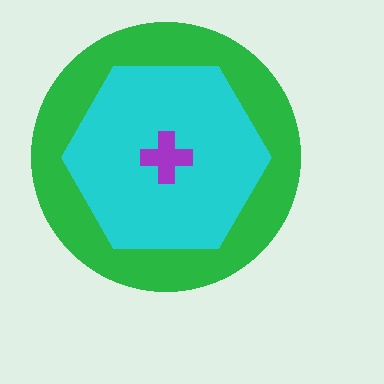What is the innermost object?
The purple cross.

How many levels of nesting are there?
3.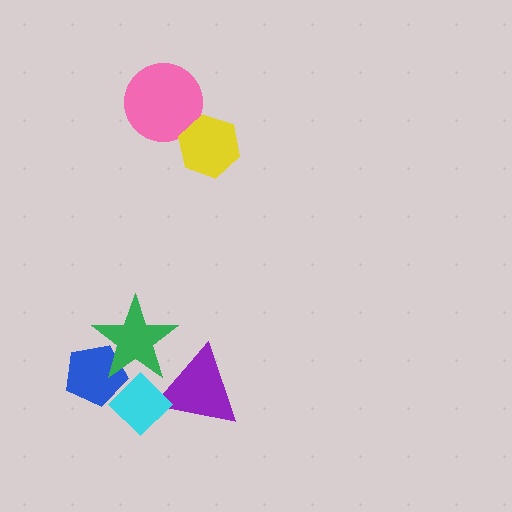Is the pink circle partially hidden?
Yes, it is partially covered by another shape.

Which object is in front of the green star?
The cyan diamond is in front of the green star.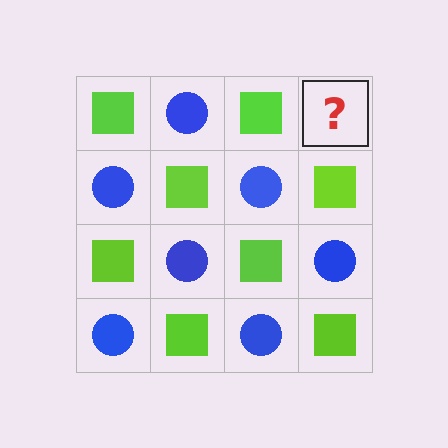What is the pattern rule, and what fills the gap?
The rule is that it alternates lime square and blue circle in a checkerboard pattern. The gap should be filled with a blue circle.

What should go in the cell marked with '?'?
The missing cell should contain a blue circle.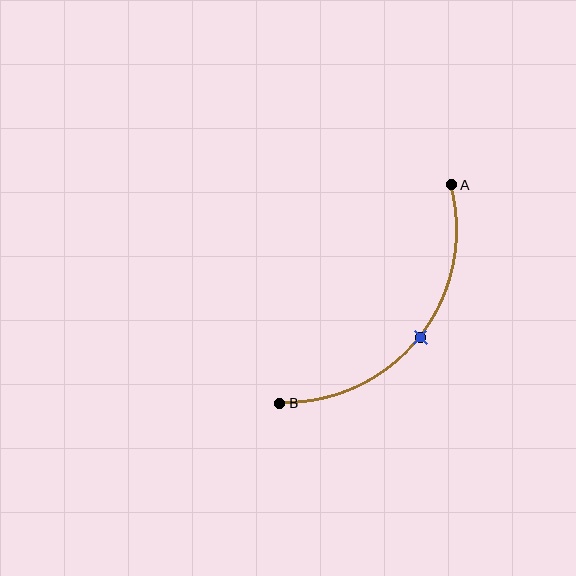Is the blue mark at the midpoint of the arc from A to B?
Yes. The blue mark lies on the arc at equal arc-length from both A and B — it is the arc midpoint.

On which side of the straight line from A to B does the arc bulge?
The arc bulges below and to the right of the straight line connecting A and B.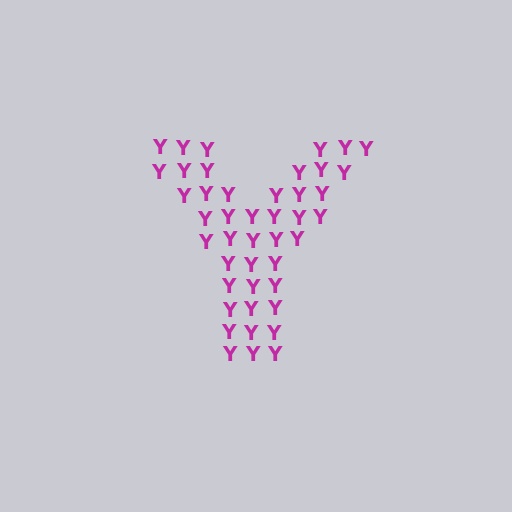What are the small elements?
The small elements are letter Y's.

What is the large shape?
The large shape is the letter Y.